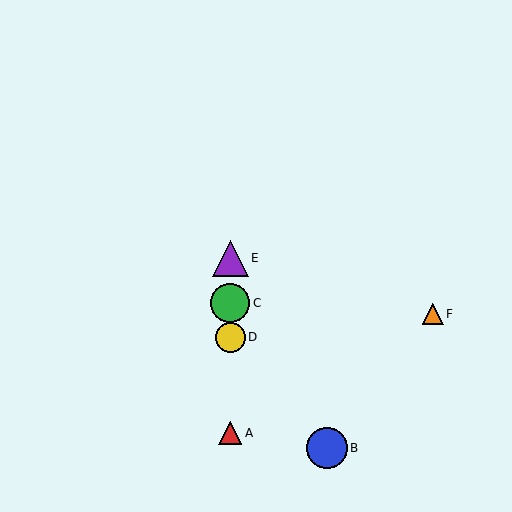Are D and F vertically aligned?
No, D is at x≈230 and F is at x≈433.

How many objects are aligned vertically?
4 objects (A, C, D, E) are aligned vertically.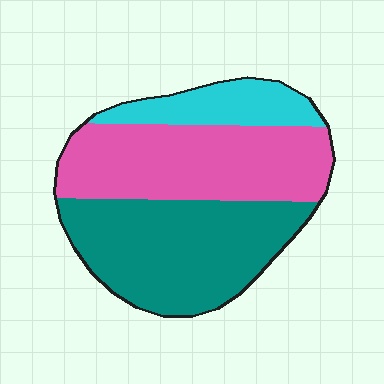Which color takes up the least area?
Cyan, at roughly 15%.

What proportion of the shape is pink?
Pink covers 41% of the shape.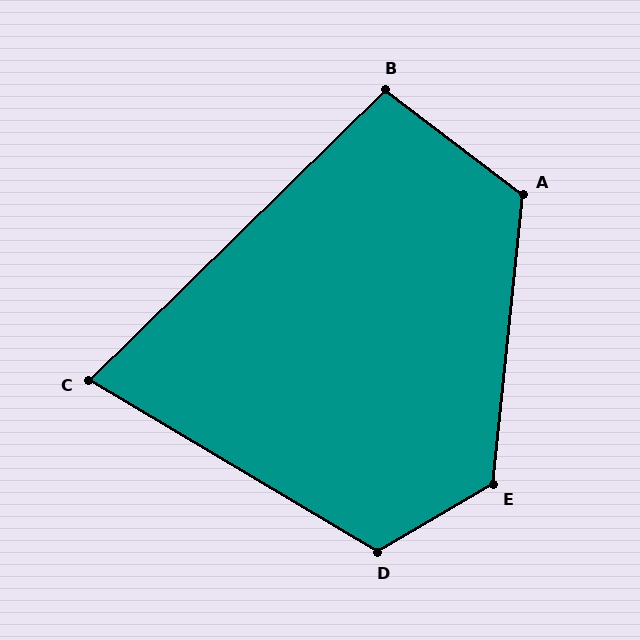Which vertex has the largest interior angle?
E, at approximately 126 degrees.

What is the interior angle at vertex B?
Approximately 98 degrees (obtuse).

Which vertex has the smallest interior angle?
C, at approximately 75 degrees.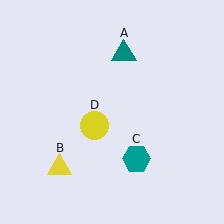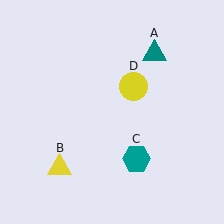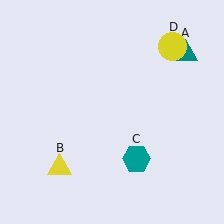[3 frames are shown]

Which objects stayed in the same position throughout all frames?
Yellow triangle (object B) and teal hexagon (object C) remained stationary.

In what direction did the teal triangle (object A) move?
The teal triangle (object A) moved right.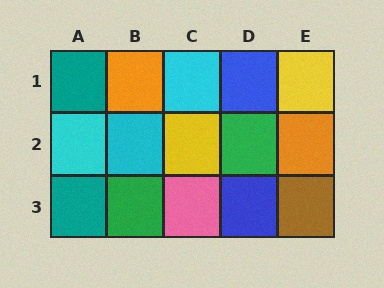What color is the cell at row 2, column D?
Green.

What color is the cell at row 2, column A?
Cyan.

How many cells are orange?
2 cells are orange.